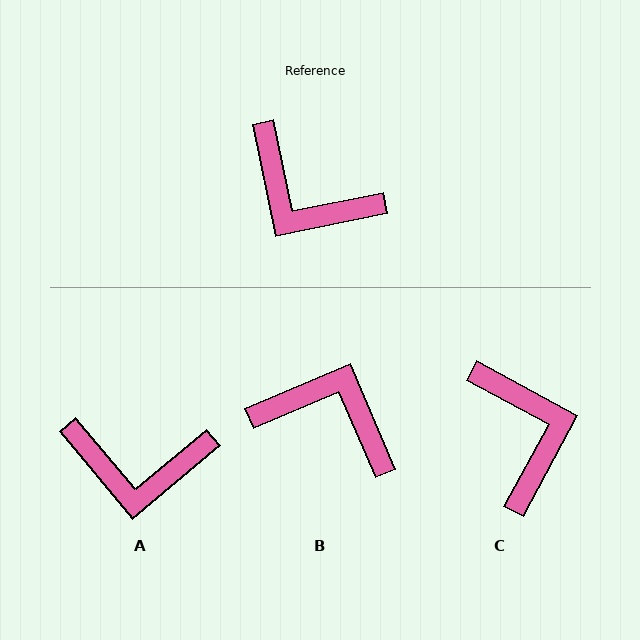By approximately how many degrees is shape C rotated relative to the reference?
Approximately 140 degrees counter-clockwise.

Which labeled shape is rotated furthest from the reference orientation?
B, about 168 degrees away.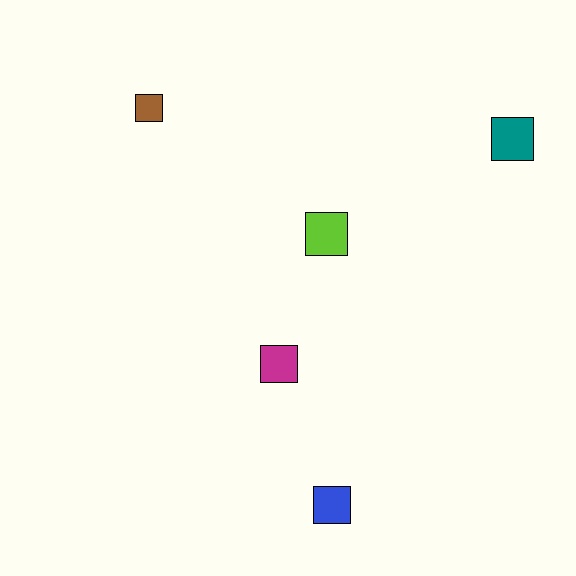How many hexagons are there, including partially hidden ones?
There are no hexagons.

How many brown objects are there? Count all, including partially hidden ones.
There is 1 brown object.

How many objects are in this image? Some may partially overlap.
There are 5 objects.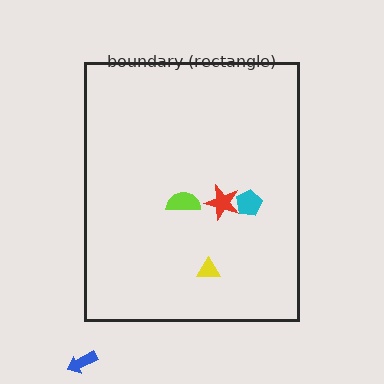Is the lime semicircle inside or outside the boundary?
Inside.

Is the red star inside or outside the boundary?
Inside.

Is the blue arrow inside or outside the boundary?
Outside.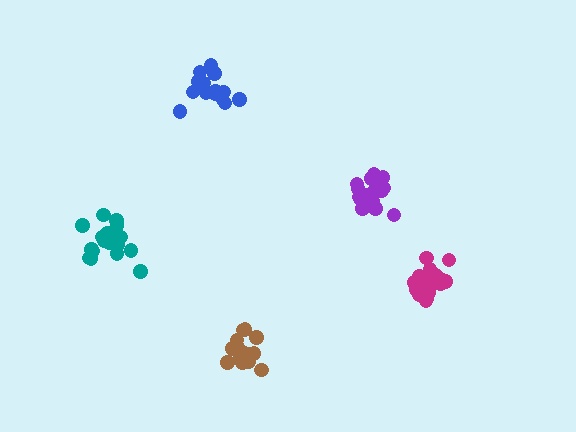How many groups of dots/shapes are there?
There are 5 groups.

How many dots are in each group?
Group 1: 20 dots, Group 2: 20 dots, Group 3: 15 dots, Group 4: 16 dots, Group 5: 17 dots (88 total).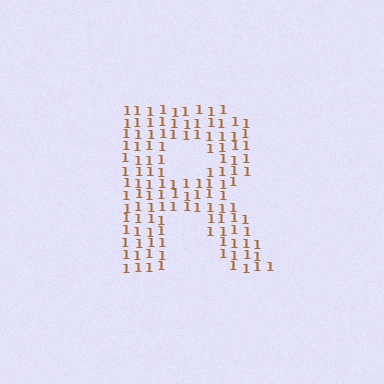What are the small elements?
The small elements are digit 1's.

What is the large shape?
The large shape is the letter R.